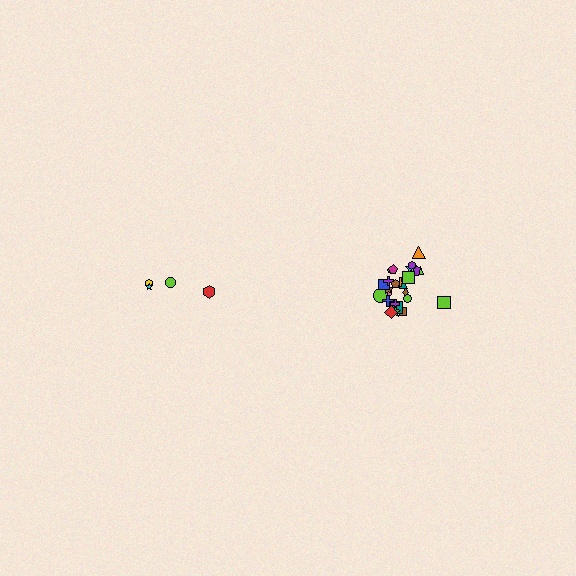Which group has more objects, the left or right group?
The right group.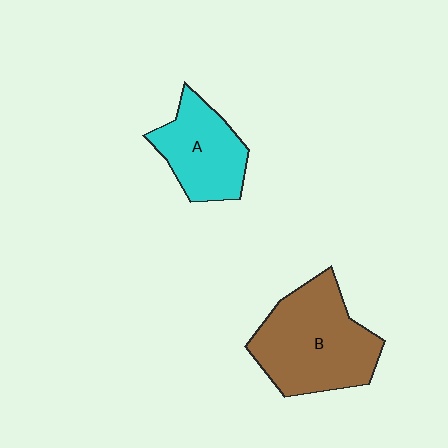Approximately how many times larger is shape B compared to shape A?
Approximately 1.5 times.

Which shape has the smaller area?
Shape A (cyan).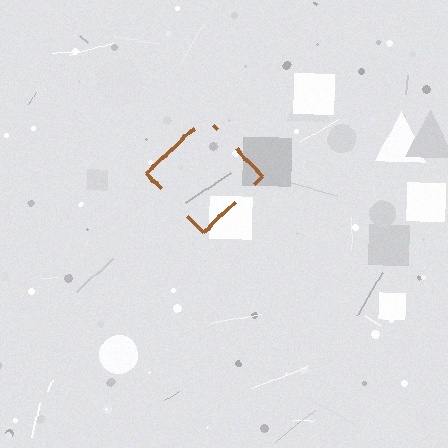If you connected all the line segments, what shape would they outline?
They would outline a diamond.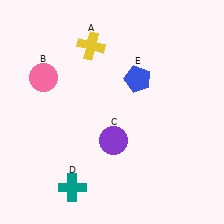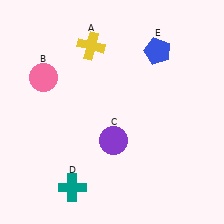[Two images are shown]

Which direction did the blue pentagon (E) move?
The blue pentagon (E) moved up.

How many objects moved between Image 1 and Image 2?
1 object moved between the two images.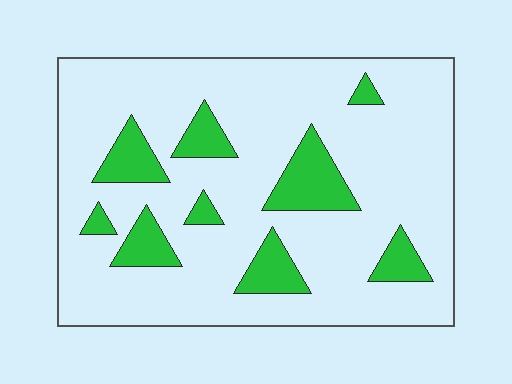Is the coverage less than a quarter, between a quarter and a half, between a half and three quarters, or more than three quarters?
Less than a quarter.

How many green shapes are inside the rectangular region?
9.